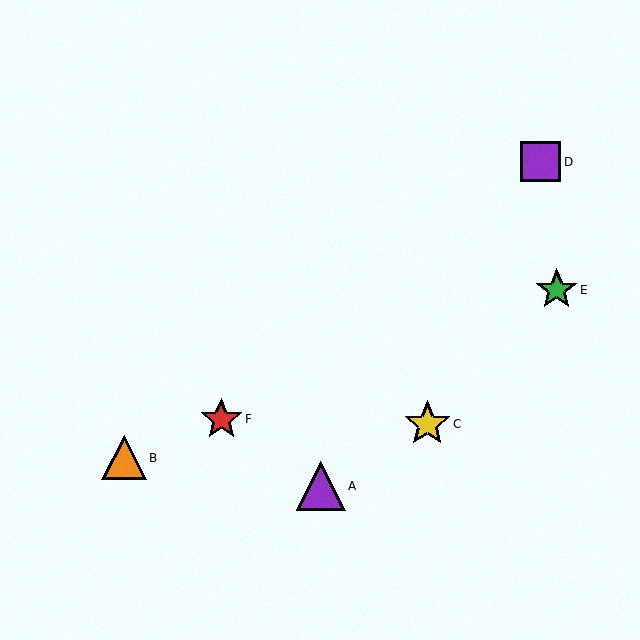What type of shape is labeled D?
Shape D is a purple square.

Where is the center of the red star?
The center of the red star is at (221, 419).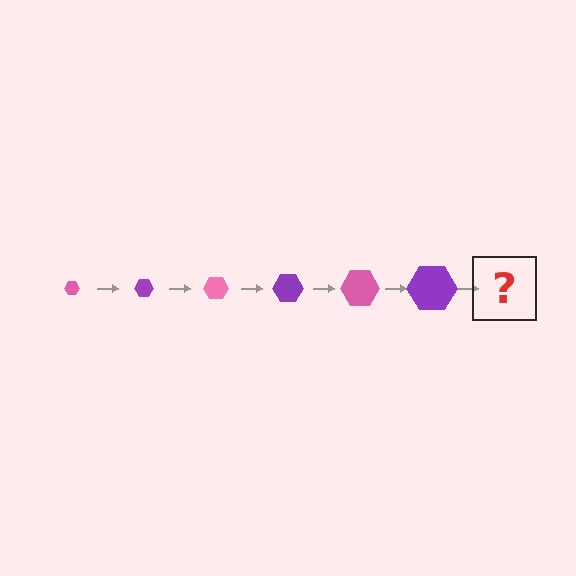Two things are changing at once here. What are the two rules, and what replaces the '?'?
The two rules are that the hexagon grows larger each step and the color cycles through pink and purple. The '?' should be a pink hexagon, larger than the previous one.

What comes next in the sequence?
The next element should be a pink hexagon, larger than the previous one.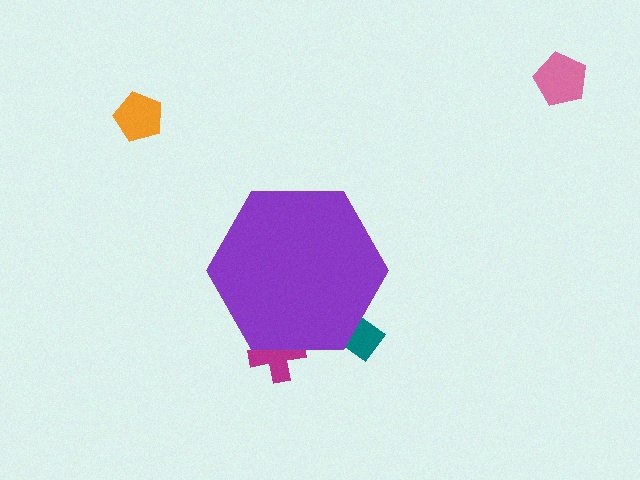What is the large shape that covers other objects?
A purple hexagon.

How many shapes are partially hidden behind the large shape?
2 shapes are partially hidden.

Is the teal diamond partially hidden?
Yes, the teal diamond is partially hidden behind the purple hexagon.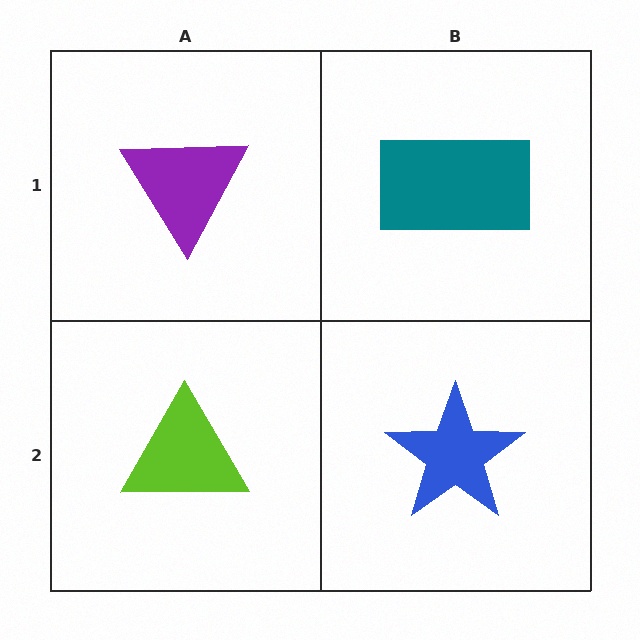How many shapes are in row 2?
2 shapes.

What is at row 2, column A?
A lime triangle.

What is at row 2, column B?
A blue star.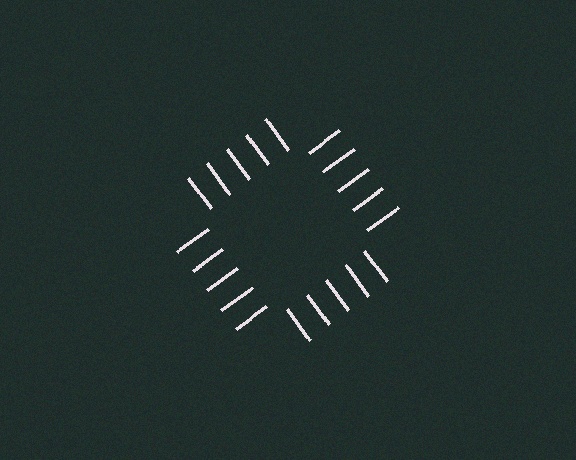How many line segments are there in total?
20 — 5 along each of the 4 edges.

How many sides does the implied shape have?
4 sides — the line-ends trace a square.